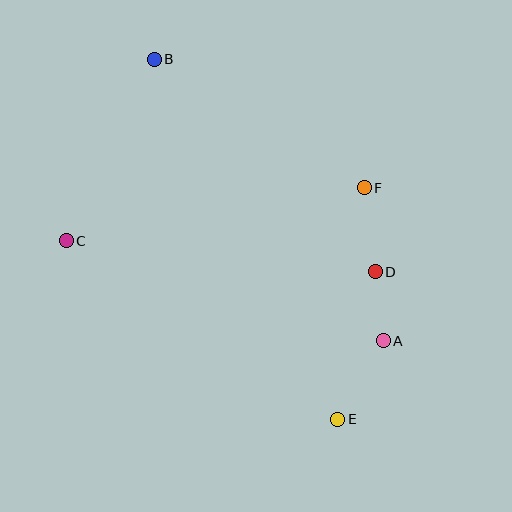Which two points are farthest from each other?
Points B and E are farthest from each other.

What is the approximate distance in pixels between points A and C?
The distance between A and C is approximately 333 pixels.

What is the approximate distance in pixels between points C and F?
The distance between C and F is approximately 303 pixels.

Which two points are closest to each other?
Points A and D are closest to each other.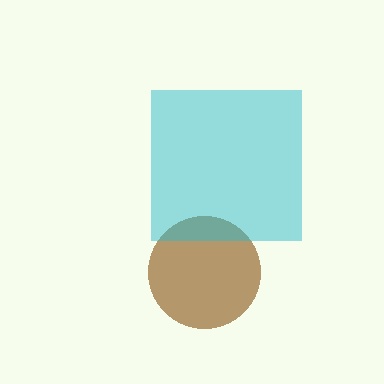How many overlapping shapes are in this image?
There are 2 overlapping shapes in the image.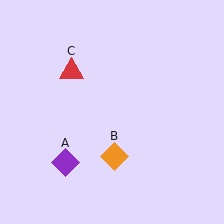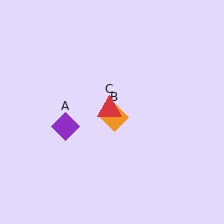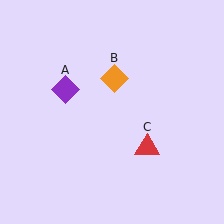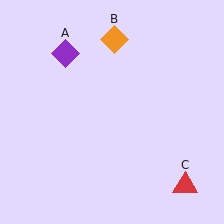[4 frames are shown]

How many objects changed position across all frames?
3 objects changed position: purple diamond (object A), orange diamond (object B), red triangle (object C).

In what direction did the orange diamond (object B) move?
The orange diamond (object B) moved up.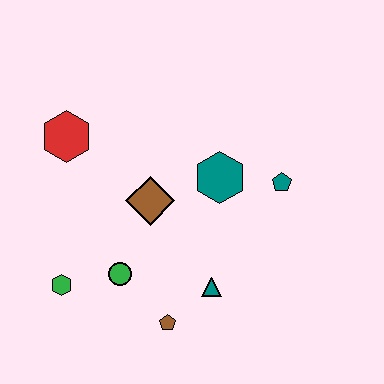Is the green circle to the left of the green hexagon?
No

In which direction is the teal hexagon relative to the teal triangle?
The teal hexagon is above the teal triangle.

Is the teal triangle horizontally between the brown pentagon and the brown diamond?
No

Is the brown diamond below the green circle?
No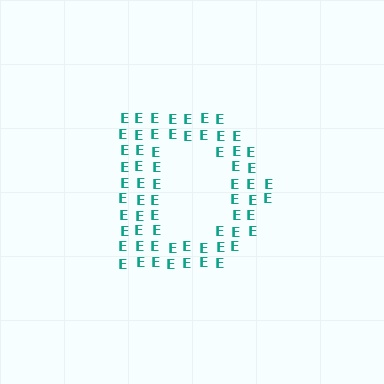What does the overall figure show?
The overall figure shows the letter D.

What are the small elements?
The small elements are letter E's.